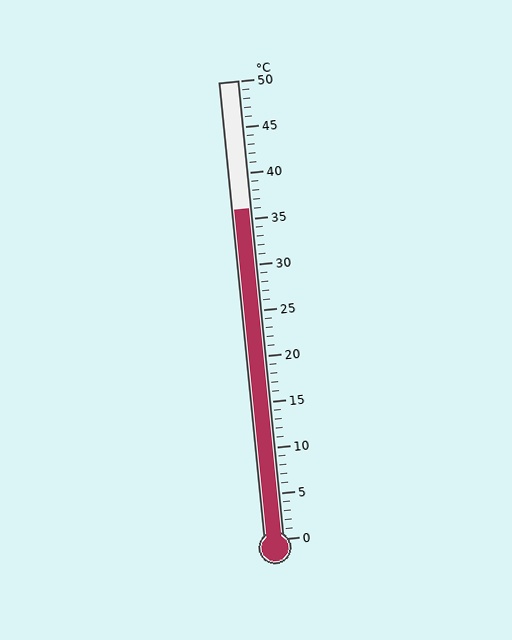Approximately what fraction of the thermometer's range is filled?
The thermometer is filled to approximately 70% of its range.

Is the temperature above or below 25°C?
The temperature is above 25°C.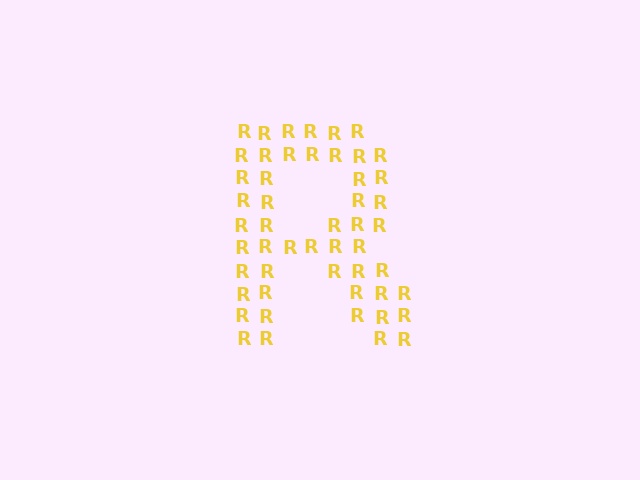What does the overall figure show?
The overall figure shows the letter R.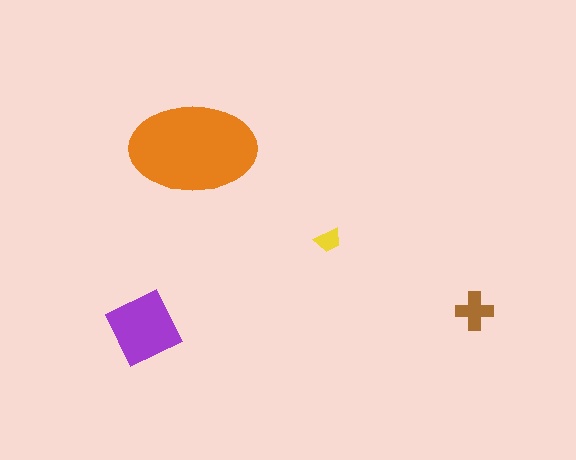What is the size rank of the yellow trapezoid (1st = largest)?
4th.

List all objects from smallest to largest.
The yellow trapezoid, the brown cross, the purple diamond, the orange ellipse.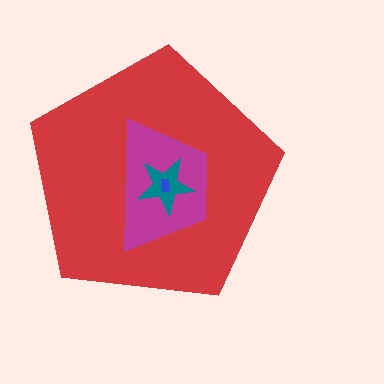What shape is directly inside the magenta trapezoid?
The teal star.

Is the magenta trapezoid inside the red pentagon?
Yes.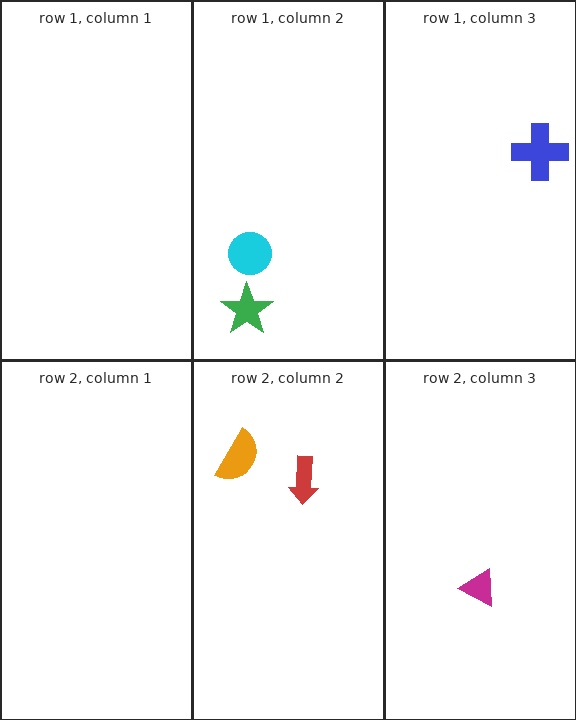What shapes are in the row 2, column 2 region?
The red arrow, the orange semicircle.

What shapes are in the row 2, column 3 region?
The magenta triangle.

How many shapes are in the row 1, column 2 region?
2.